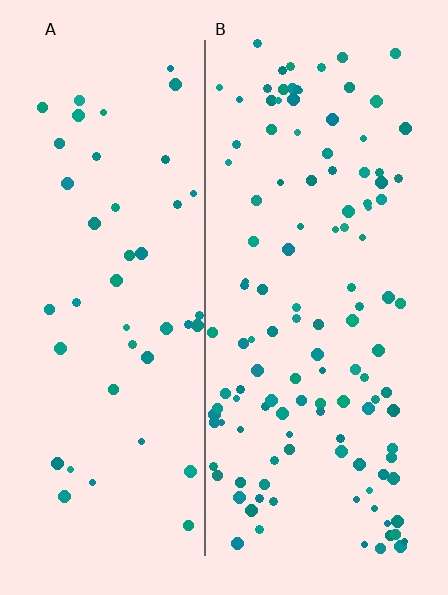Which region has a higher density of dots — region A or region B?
B (the right).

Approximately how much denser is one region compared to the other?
Approximately 2.7× — region B over region A.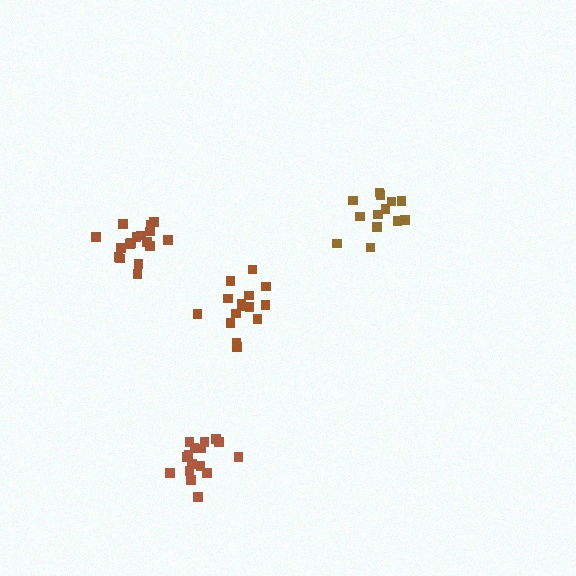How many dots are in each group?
Group 1: 15 dots, Group 2: 16 dots, Group 3: 13 dots, Group 4: 17 dots (61 total).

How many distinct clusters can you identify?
There are 4 distinct clusters.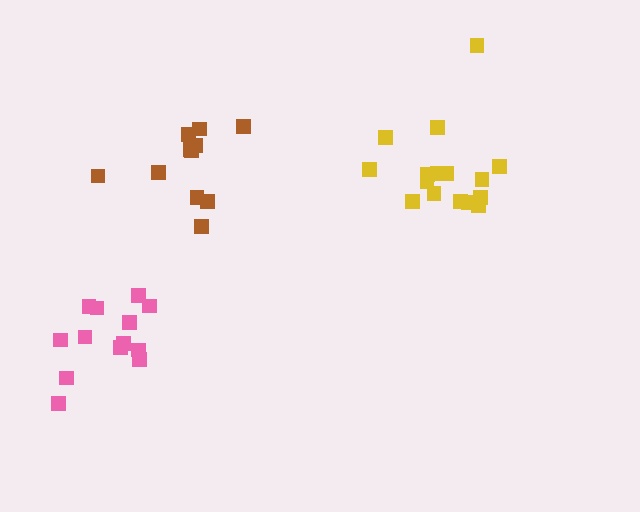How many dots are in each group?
Group 1: 11 dots, Group 2: 16 dots, Group 3: 13 dots (40 total).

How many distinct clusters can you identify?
There are 3 distinct clusters.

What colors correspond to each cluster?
The clusters are colored: brown, yellow, pink.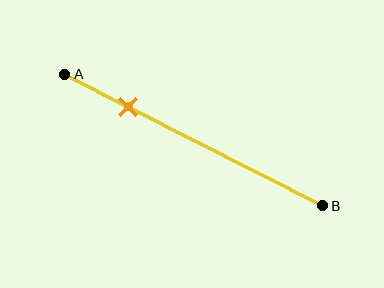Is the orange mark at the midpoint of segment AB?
No, the mark is at about 25% from A, not at the 50% midpoint.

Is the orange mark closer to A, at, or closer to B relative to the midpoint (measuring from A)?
The orange mark is closer to point A than the midpoint of segment AB.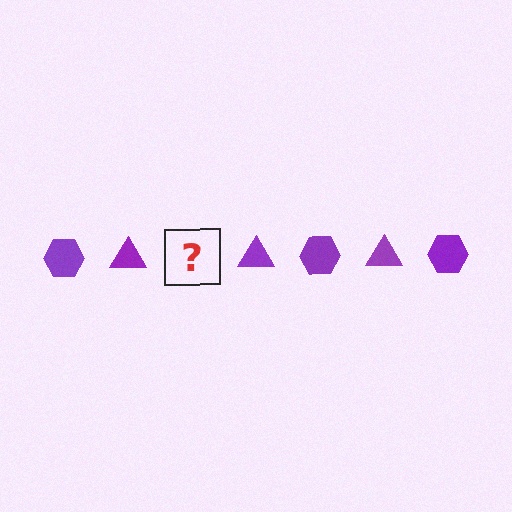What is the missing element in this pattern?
The missing element is a purple hexagon.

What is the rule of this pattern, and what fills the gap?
The rule is that the pattern cycles through hexagon, triangle shapes in purple. The gap should be filled with a purple hexagon.